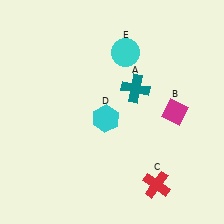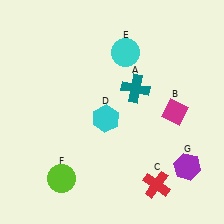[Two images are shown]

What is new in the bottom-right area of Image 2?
A purple hexagon (G) was added in the bottom-right area of Image 2.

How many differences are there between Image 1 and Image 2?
There are 2 differences between the two images.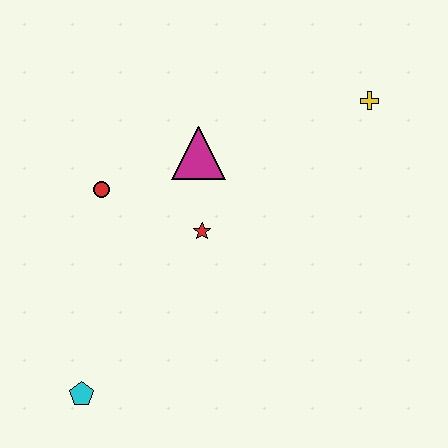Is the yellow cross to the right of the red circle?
Yes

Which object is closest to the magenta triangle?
The red star is closest to the magenta triangle.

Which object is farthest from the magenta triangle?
The cyan pentagon is farthest from the magenta triangle.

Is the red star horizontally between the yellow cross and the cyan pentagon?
Yes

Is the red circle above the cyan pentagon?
Yes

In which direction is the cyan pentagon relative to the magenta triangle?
The cyan pentagon is below the magenta triangle.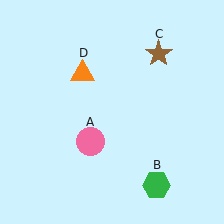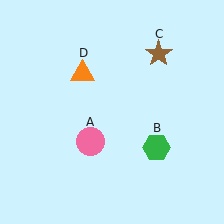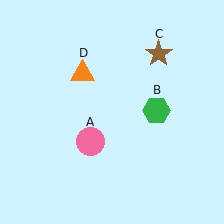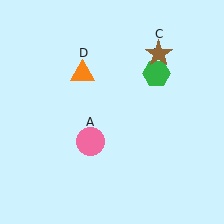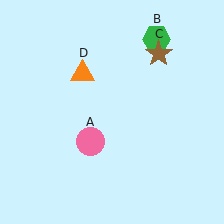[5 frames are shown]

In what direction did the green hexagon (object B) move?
The green hexagon (object B) moved up.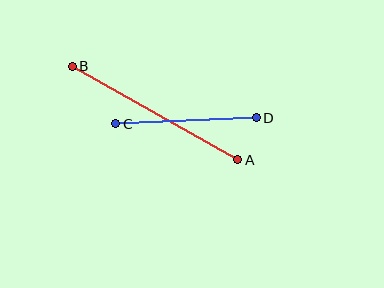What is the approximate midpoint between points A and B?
The midpoint is at approximately (155, 113) pixels.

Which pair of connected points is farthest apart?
Points A and B are farthest apart.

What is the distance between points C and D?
The distance is approximately 141 pixels.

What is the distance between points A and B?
The distance is approximately 190 pixels.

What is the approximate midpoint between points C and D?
The midpoint is at approximately (186, 121) pixels.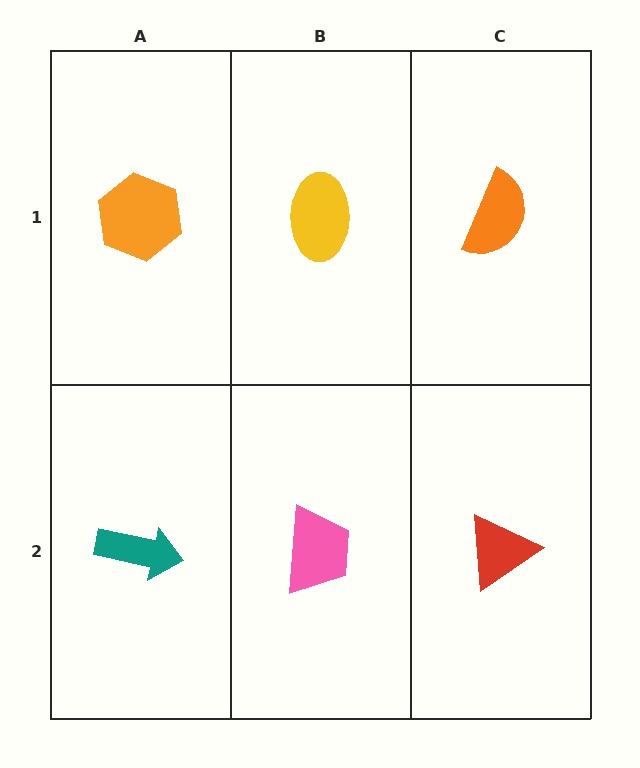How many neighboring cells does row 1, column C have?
2.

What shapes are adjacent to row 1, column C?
A red triangle (row 2, column C), a yellow ellipse (row 1, column B).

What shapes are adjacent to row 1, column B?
A pink trapezoid (row 2, column B), an orange hexagon (row 1, column A), an orange semicircle (row 1, column C).